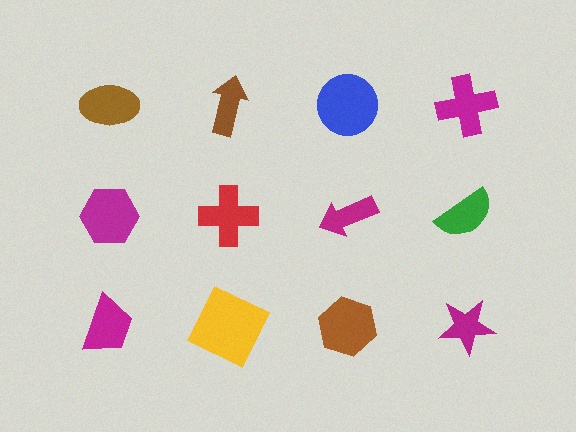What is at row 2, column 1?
A magenta hexagon.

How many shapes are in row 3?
4 shapes.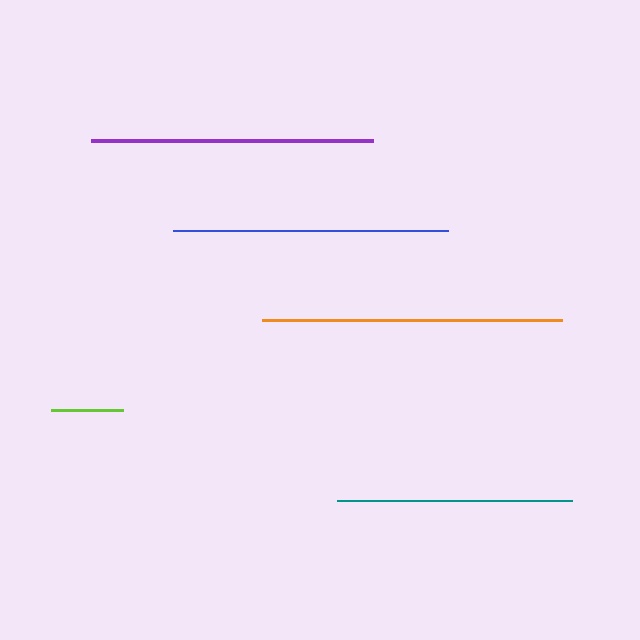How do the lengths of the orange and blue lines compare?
The orange and blue lines are approximately the same length.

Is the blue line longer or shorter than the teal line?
The blue line is longer than the teal line.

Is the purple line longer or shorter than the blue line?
The purple line is longer than the blue line.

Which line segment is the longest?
The orange line is the longest at approximately 300 pixels.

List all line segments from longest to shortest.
From longest to shortest: orange, purple, blue, teal, lime.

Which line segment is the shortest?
The lime line is the shortest at approximately 72 pixels.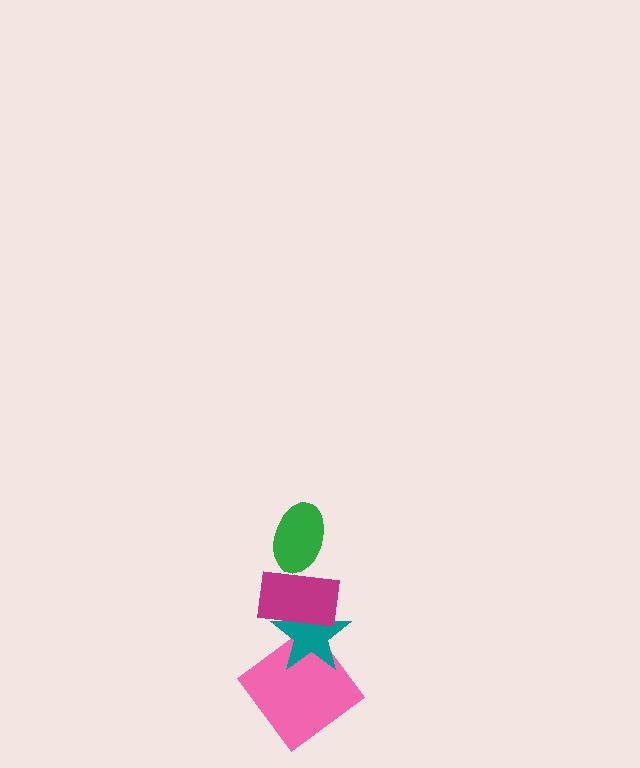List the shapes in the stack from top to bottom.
From top to bottom: the green ellipse, the magenta rectangle, the teal star, the pink diamond.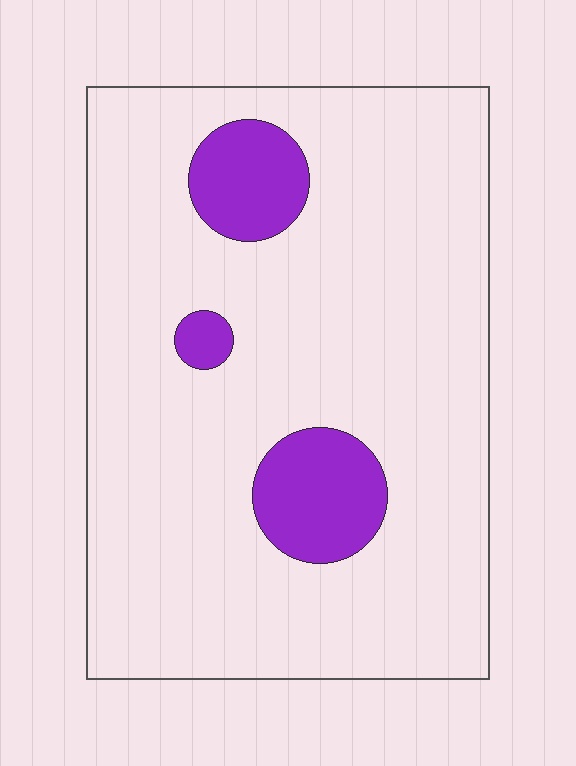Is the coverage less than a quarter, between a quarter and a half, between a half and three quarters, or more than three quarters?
Less than a quarter.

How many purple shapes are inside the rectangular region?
3.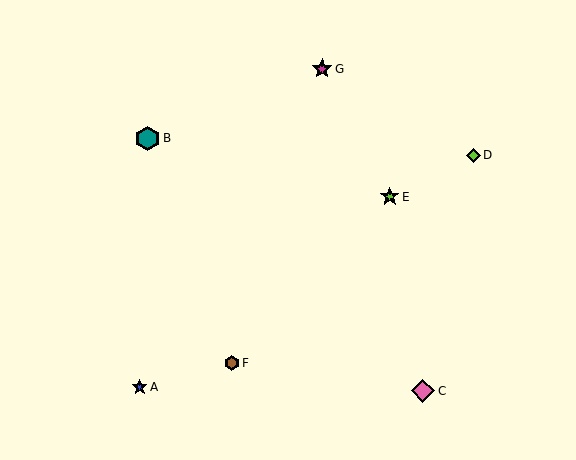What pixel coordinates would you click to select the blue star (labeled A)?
Click at (140, 387) to select the blue star A.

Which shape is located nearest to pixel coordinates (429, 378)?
The pink diamond (labeled C) at (423, 391) is nearest to that location.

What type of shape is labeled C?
Shape C is a pink diamond.